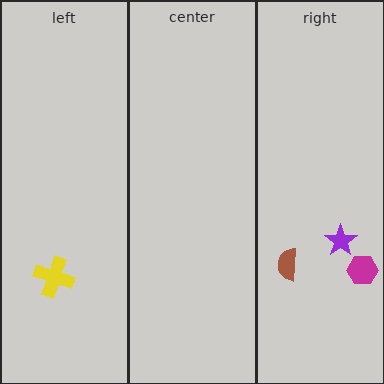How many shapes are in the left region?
1.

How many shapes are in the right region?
3.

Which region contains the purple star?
The right region.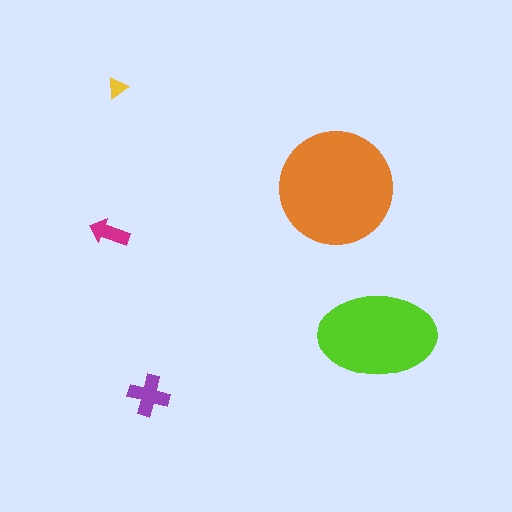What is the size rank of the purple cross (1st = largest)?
3rd.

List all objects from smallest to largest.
The yellow triangle, the magenta arrow, the purple cross, the lime ellipse, the orange circle.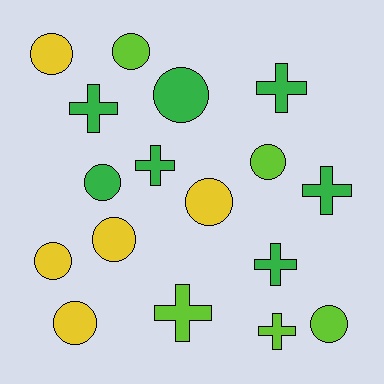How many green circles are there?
There are 2 green circles.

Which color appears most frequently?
Green, with 7 objects.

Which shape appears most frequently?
Circle, with 10 objects.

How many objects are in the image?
There are 17 objects.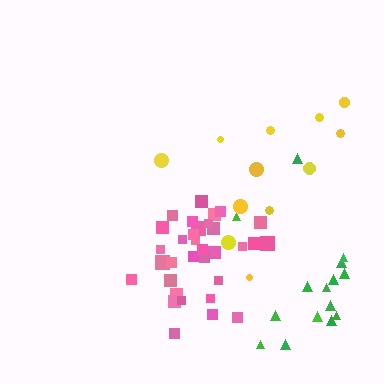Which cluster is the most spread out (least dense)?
Yellow.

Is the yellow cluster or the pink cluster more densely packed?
Pink.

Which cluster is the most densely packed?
Pink.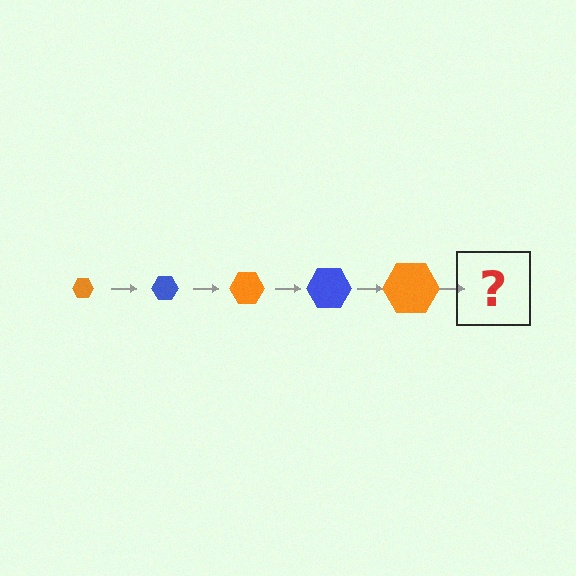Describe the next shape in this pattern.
It should be a blue hexagon, larger than the previous one.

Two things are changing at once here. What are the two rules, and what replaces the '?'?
The two rules are that the hexagon grows larger each step and the color cycles through orange and blue. The '?' should be a blue hexagon, larger than the previous one.